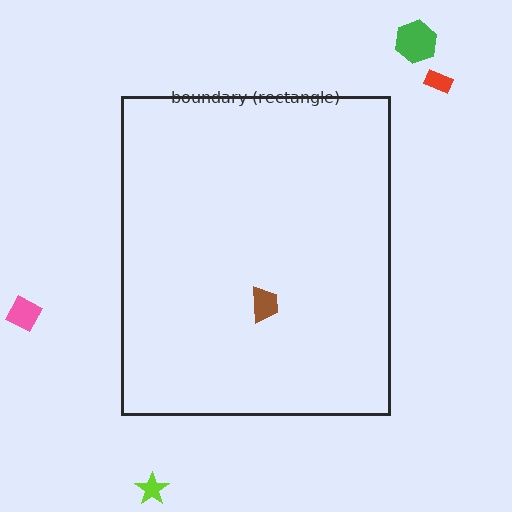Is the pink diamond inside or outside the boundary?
Outside.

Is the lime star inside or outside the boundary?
Outside.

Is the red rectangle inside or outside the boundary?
Outside.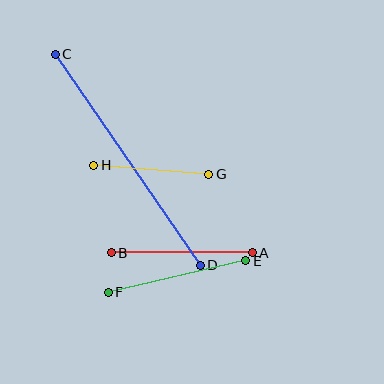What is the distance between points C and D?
The distance is approximately 256 pixels.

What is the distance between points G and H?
The distance is approximately 116 pixels.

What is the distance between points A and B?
The distance is approximately 141 pixels.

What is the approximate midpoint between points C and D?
The midpoint is at approximately (128, 160) pixels.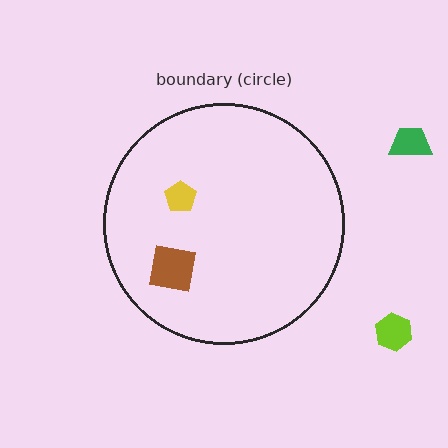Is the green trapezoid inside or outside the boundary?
Outside.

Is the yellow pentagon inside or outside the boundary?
Inside.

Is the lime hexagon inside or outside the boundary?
Outside.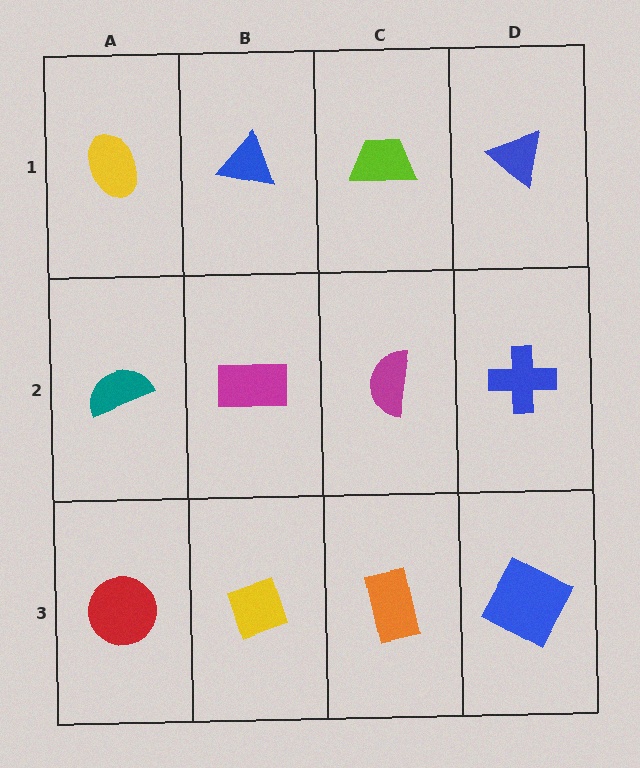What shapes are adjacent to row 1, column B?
A magenta rectangle (row 2, column B), a yellow ellipse (row 1, column A), a lime trapezoid (row 1, column C).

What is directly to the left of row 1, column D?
A lime trapezoid.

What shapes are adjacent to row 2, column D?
A blue triangle (row 1, column D), a blue square (row 3, column D), a magenta semicircle (row 2, column C).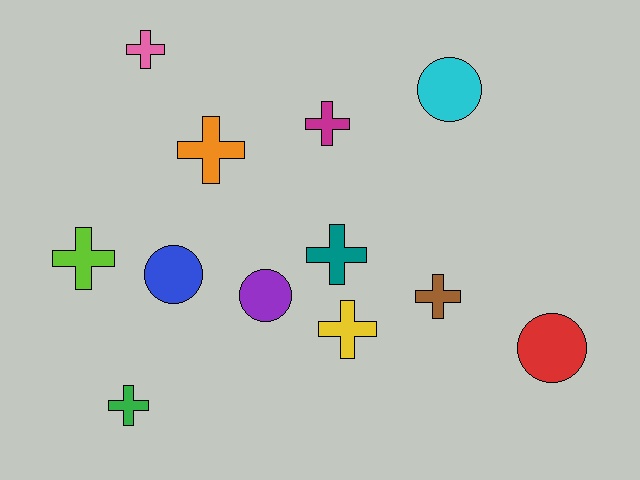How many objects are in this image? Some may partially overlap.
There are 12 objects.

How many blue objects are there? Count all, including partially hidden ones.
There is 1 blue object.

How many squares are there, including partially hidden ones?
There are no squares.